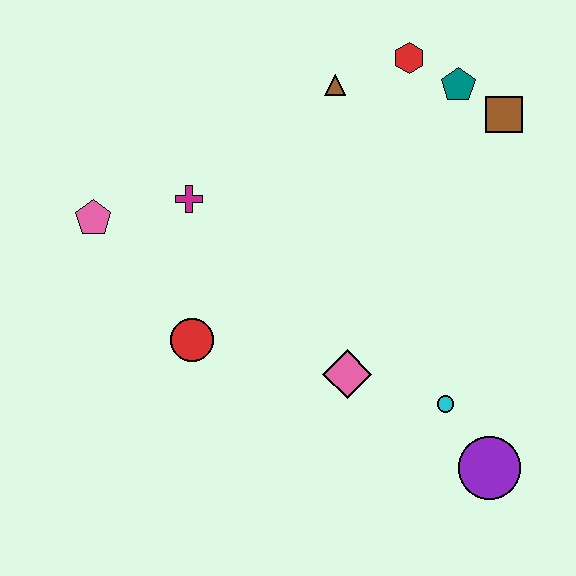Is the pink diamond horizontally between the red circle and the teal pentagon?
Yes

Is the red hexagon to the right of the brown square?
No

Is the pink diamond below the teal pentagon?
Yes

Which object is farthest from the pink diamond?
The red hexagon is farthest from the pink diamond.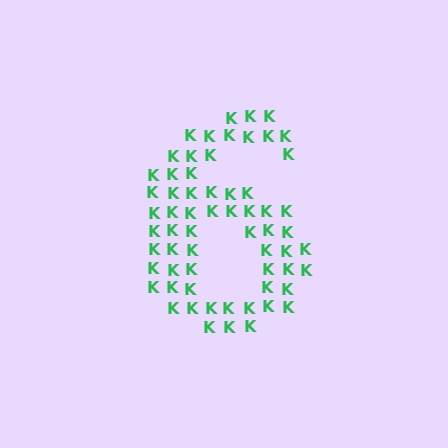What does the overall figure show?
The overall figure shows the digit 6.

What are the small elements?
The small elements are letter K's.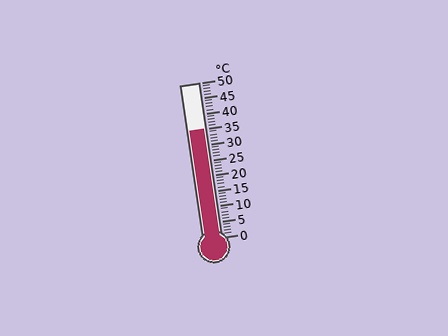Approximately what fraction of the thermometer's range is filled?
The thermometer is filled to approximately 70% of its range.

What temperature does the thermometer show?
The thermometer shows approximately 35°C.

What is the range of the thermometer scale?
The thermometer scale ranges from 0°C to 50°C.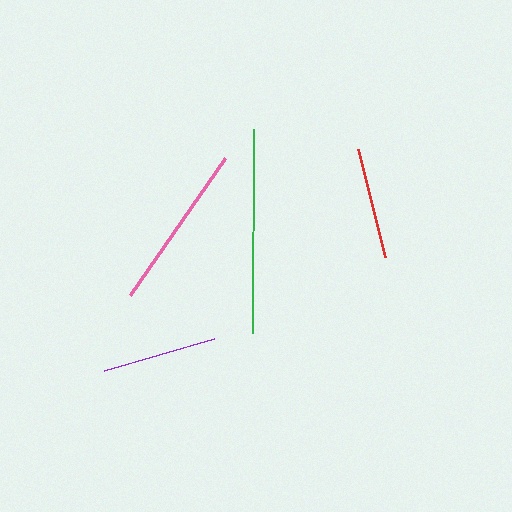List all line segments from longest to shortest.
From longest to shortest: green, pink, purple, red.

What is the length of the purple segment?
The purple segment is approximately 115 pixels long.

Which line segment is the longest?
The green line is the longest at approximately 204 pixels.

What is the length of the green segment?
The green segment is approximately 204 pixels long.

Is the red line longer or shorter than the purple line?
The purple line is longer than the red line.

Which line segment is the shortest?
The red line is the shortest at approximately 111 pixels.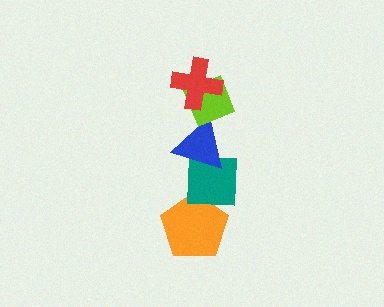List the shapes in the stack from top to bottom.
From top to bottom: the red cross, the lime diamond, the blue triangle, the teal square, the orange pentagon.